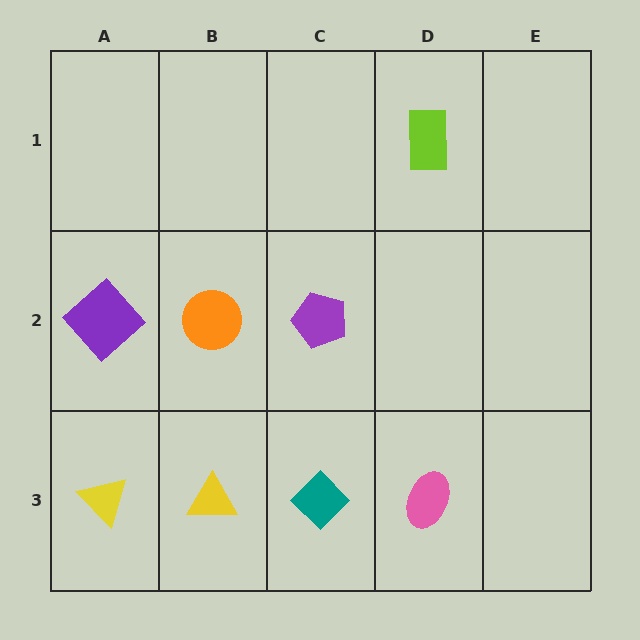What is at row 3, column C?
A teal diamond.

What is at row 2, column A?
A purple diamond.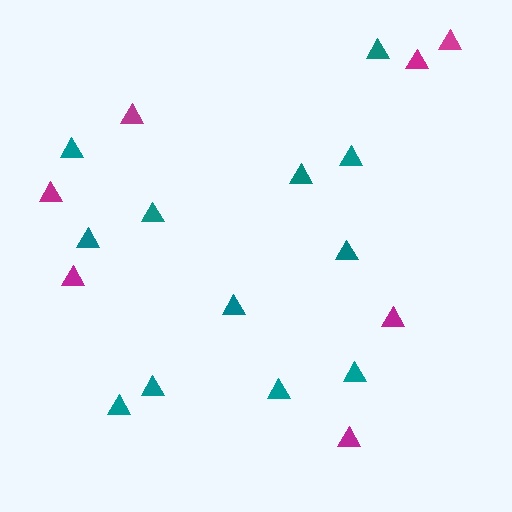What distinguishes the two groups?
There are 2 groups: one group of teal triangles (12) and one group of magenta triangles (7).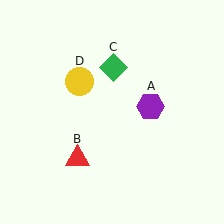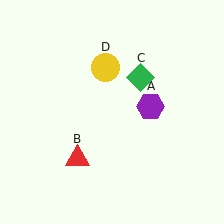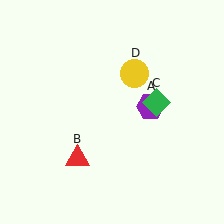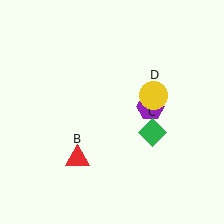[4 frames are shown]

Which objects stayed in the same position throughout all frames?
Purple hexagon (object A) and red triangle (object B) remained stationary.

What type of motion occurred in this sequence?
The green diamond (object C), yellow circle (object D) rotated clockwise around the center of the scene.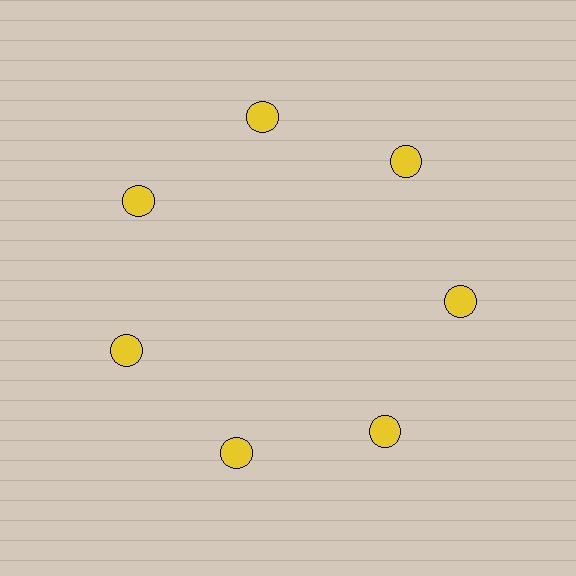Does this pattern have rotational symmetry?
Yes, this pattern has 7-fold rotational symmetry. It looks the same after rotating 51 degrees around the center.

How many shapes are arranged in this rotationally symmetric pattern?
There are 7 shapes, arranged in 7 groups of 1.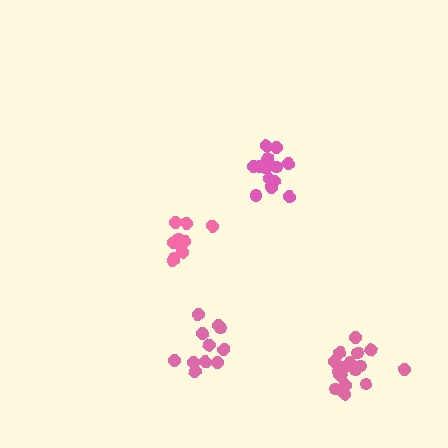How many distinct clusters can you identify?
There are 4 distinct clusters.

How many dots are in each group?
Group 1: 11 dots, Group 2: 16 dots, Group 3: 16 dots, Group 4: 10 dots (53 total).